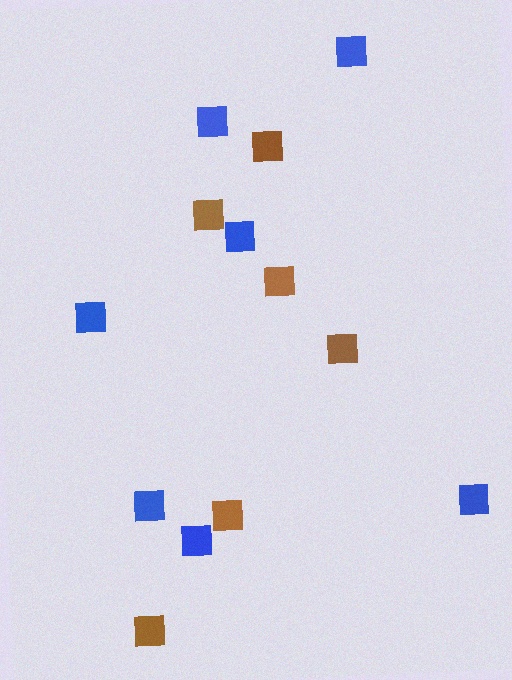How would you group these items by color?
There are 2 groups: one group of brown squares (6) and one group of blue squares (7).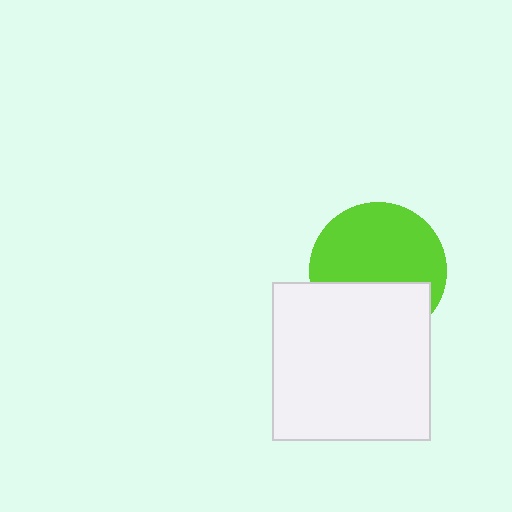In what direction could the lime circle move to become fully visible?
The lime circle could move up. That would shift it out from behind the white square entirely.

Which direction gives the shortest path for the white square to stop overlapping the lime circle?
Moving down gives the shortest separation.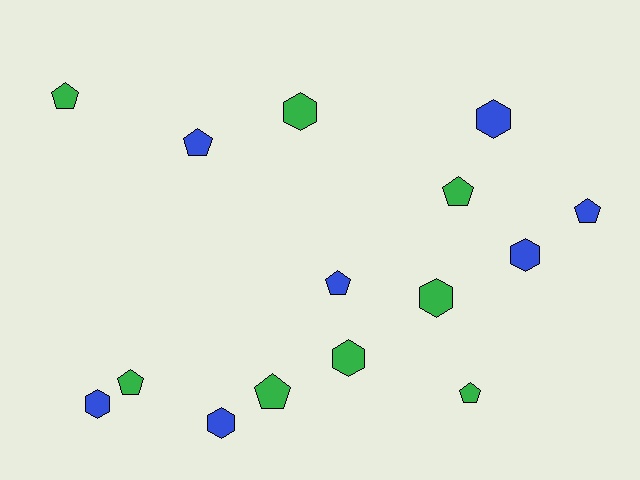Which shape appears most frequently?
Pentagon, with 8 objects.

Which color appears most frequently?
Green, with 8 objects.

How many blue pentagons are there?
There are 3 blue pentagons.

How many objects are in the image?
There are 15 objects.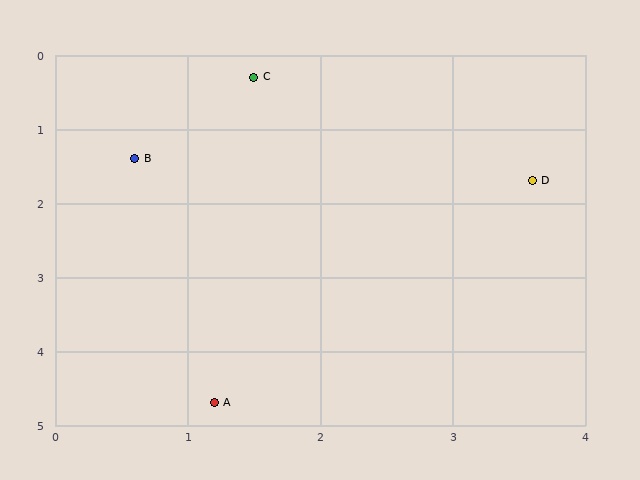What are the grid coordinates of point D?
Point D is at approximately (3.6, 1.7).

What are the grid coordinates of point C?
Point C is at approximately (1.5, 0.3).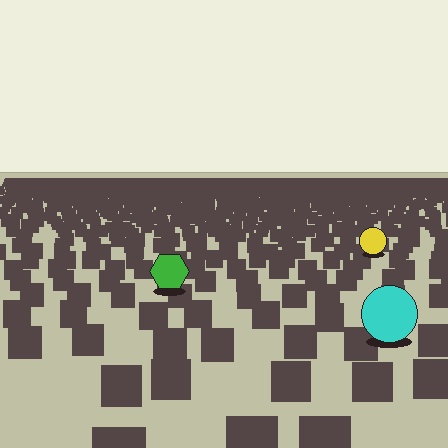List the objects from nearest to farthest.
From nearest to farthest: the cyan circle, the green hexagon, the yellow circle.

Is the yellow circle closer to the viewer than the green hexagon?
No. The green hexagon is closer — you can tell from the texture gradient: the ground texture is coarser near it.